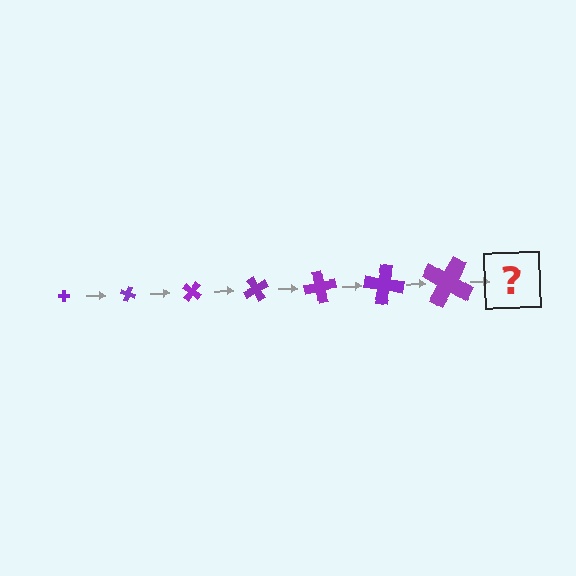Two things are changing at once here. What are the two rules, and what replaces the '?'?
The two rules are that the cross grows larger each step and it rotates 20 degrees each step. The '?' should be a cross, larger than the previous one and rotated 140 degrees from the start.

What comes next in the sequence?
The next element should be a cross, larger than the previous one and rotated 140 degrees from the start.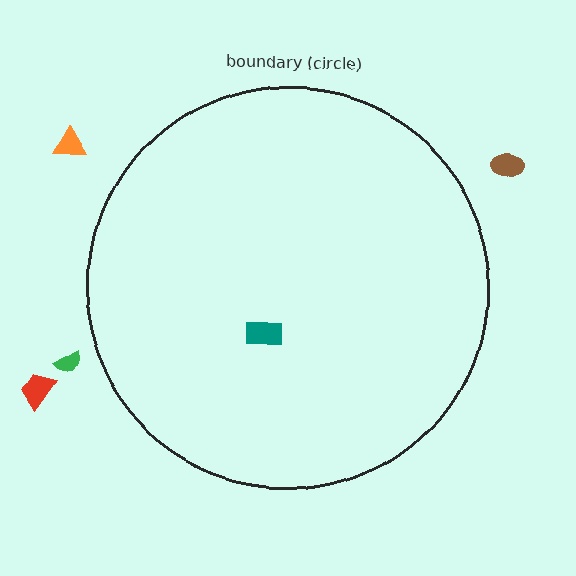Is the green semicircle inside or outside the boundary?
Outside.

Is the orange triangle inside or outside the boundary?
Outside.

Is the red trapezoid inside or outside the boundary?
Outside.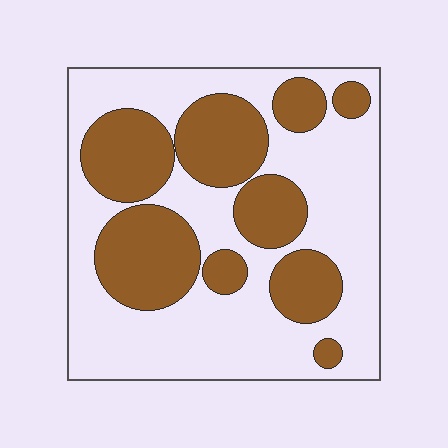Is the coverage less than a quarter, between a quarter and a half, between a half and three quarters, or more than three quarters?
Between a quarter and a half.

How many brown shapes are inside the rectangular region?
9.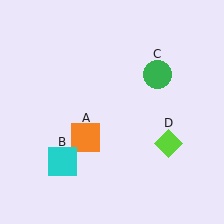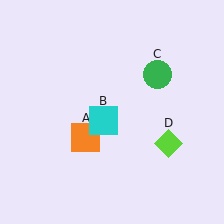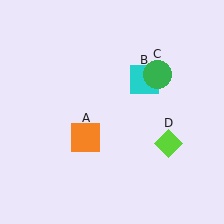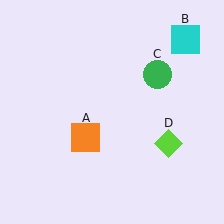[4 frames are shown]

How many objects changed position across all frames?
1 object changed position: cyan square (object B).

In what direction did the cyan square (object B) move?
The cyan square (object B) moved up and to the right.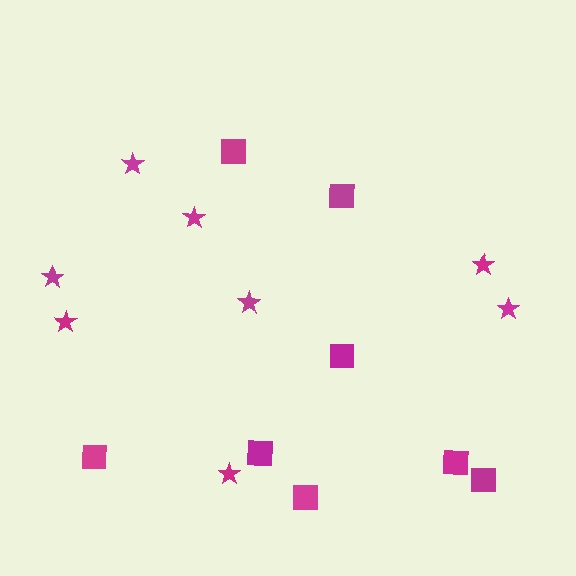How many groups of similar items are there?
There are 2 groups: one group of stars (8) and one group of squares (8).